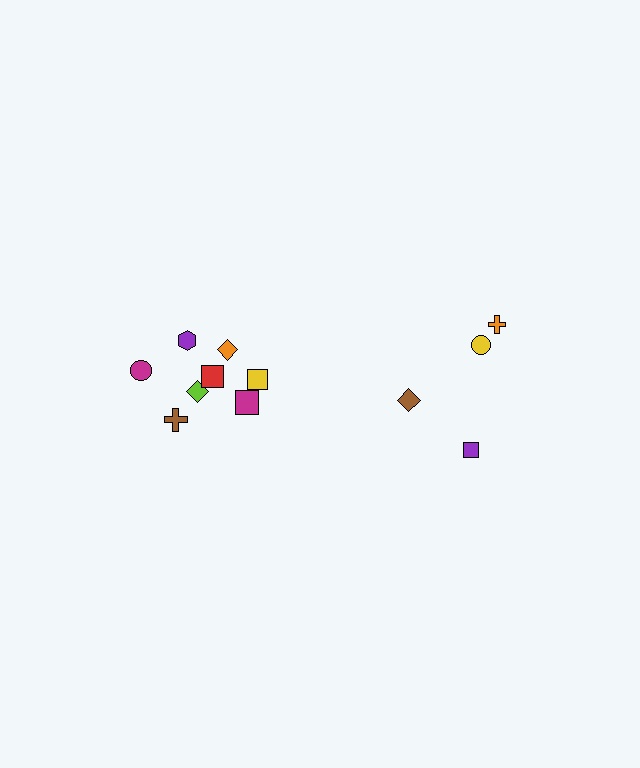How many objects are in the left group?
There are 8 objects.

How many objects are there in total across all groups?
There are 12 objects.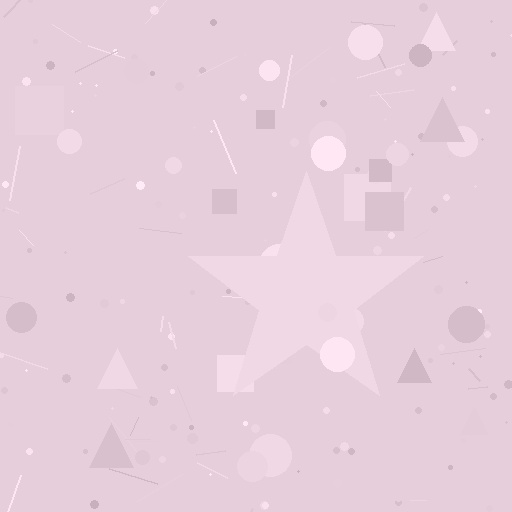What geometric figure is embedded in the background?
A star is embedded in the background.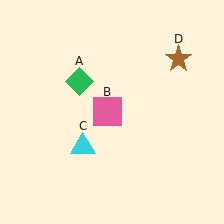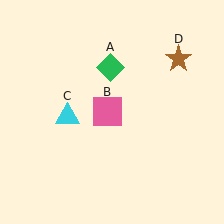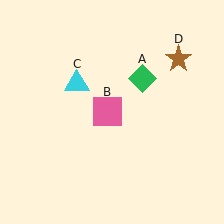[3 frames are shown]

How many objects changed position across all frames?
2 objects changed position: green diamond (object A), cyan triangle (object C).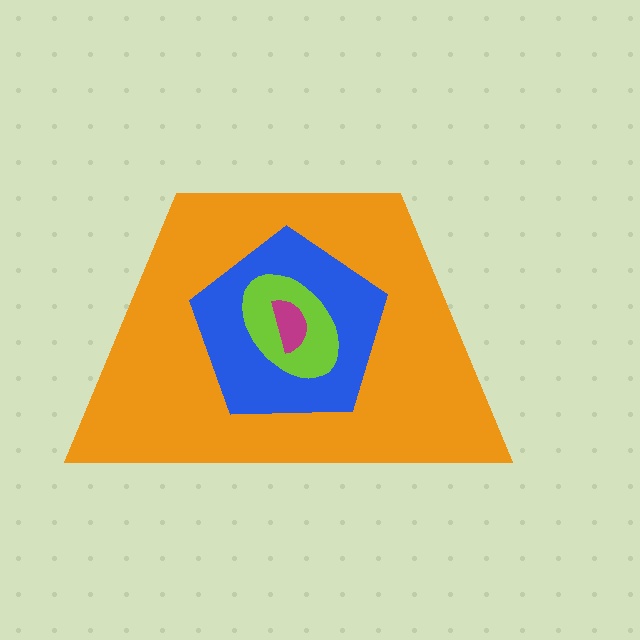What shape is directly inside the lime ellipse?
The magenta semicircle.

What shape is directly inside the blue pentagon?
The lime ellipse.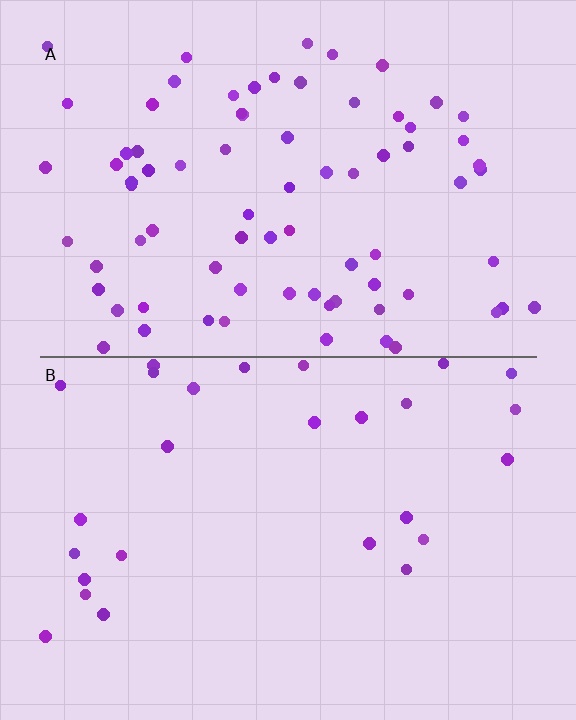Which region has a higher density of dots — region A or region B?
A (the top).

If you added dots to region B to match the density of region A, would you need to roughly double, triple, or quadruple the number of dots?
Approximately triple.